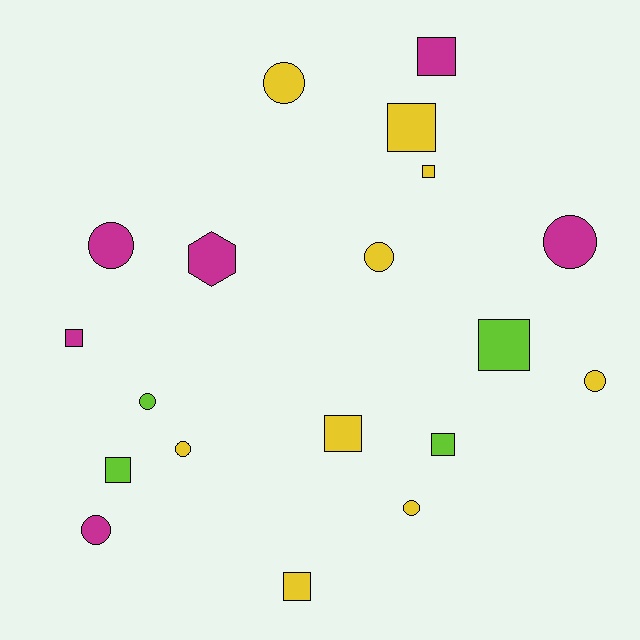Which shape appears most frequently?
Square, with 9 objects.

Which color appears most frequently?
Yellow, with 9 objects.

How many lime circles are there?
There is 1 lime circle.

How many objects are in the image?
There are 19 objects.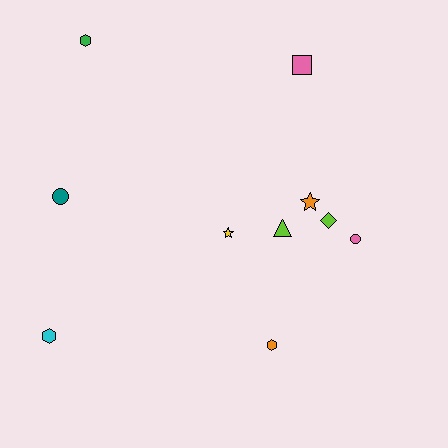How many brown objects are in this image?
There are no brown objects.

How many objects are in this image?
There are 10 objects.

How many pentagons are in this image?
There are no pentagons.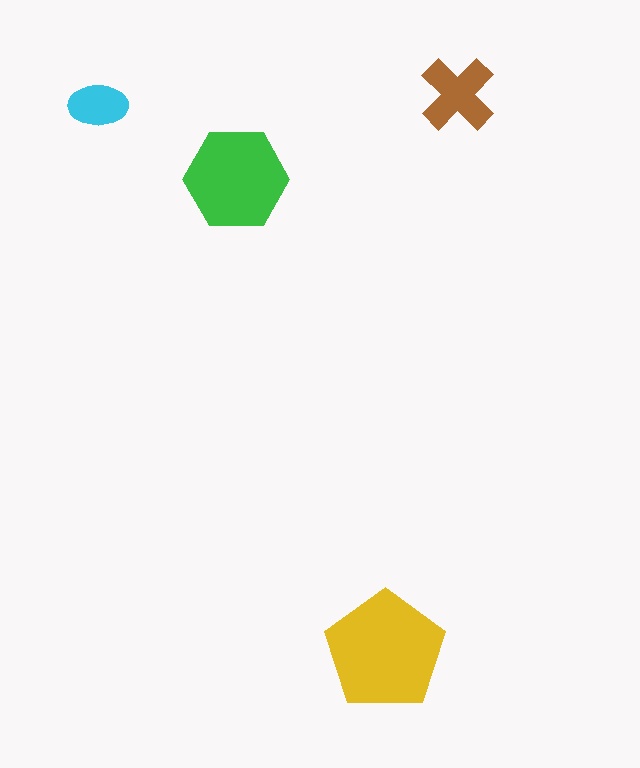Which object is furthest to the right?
The brown cross is rightmost.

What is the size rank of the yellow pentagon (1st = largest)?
1st.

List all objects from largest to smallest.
The yellow pentagon, the green hexagon, the brown cross, the cyan ellipse.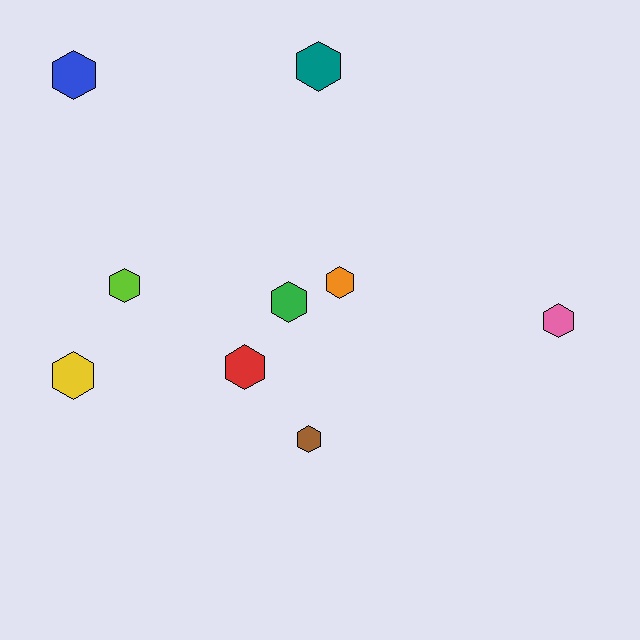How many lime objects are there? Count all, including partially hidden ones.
There is 1 lime object.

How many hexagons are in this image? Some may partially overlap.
There are 9 hexagons.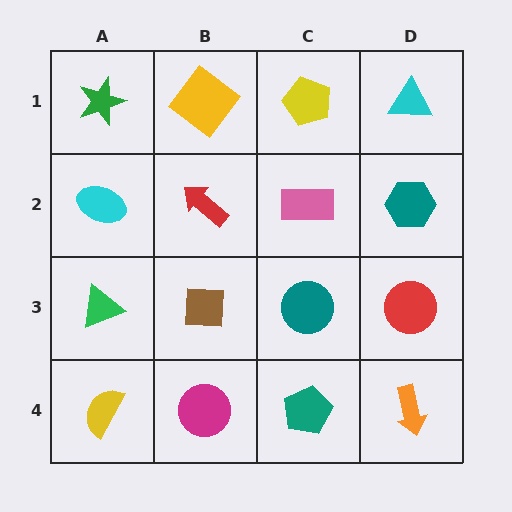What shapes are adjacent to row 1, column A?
A cyan ellipse (row 2, column A), a yellow diamond (row 1, column B).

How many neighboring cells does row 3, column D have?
3.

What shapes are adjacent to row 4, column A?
A green triangle (row 3, column A), a magenta circle (row 4, column B).